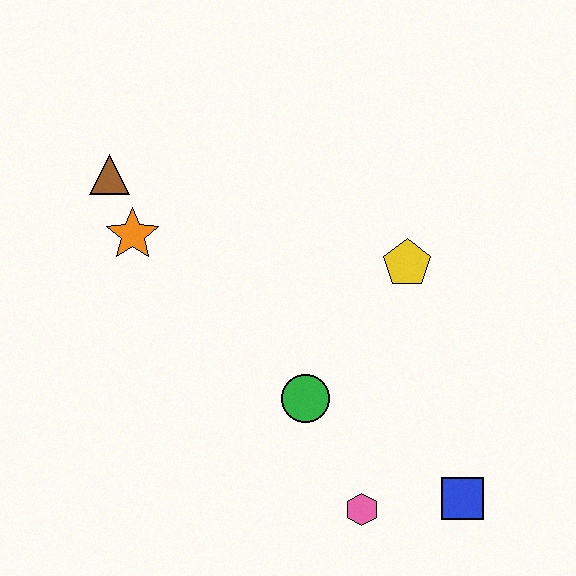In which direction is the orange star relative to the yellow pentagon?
The orange star is to the left of the yellow pentagon.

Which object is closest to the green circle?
The pink hexagon is closest to the green circle.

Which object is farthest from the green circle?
The brown triangle is farthest from the green circle.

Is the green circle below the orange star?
Yes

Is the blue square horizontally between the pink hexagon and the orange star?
No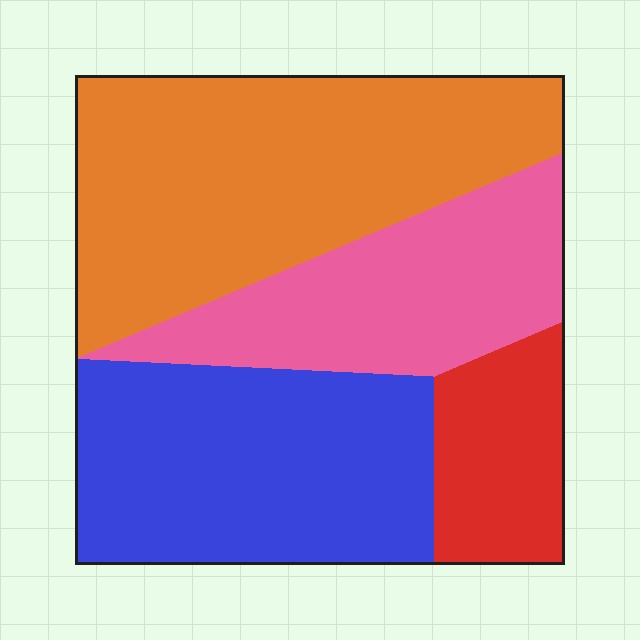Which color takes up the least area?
Red, at roughly 10%.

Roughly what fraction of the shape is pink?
Pink takes up about one fifth (1/5) of the shape.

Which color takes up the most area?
Orange, at roughly 35%.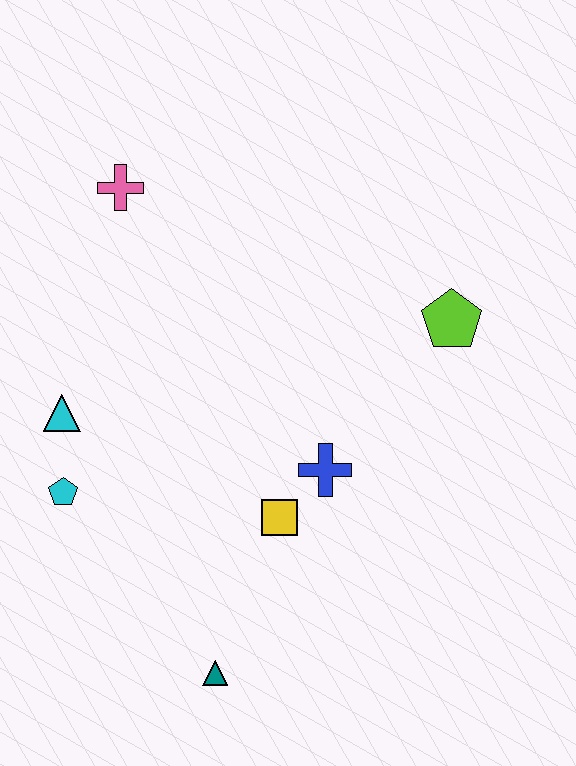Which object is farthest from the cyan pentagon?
The lime pentagon is farthest from the cyan pentagon.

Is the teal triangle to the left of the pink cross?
No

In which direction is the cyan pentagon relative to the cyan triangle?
The cyan pentagon is below the cyan triangle.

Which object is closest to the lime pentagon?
The blue cross is closest to the lime pentagon.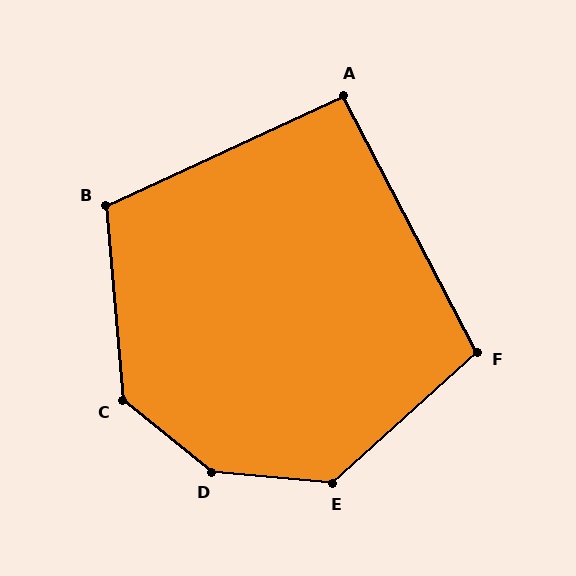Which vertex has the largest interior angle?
D, at approximately 146 degrees.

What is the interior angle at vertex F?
Approximately 104 degrees (obtuse).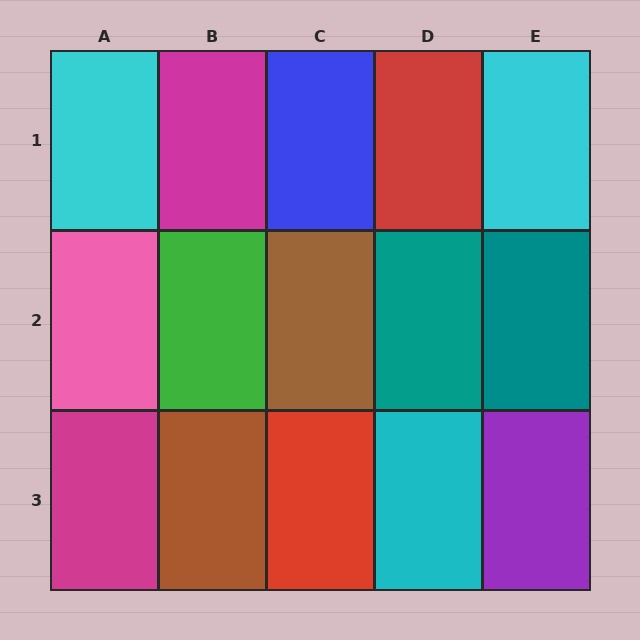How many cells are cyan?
3 cells are cyan.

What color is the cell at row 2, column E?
Teal.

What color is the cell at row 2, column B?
Green.